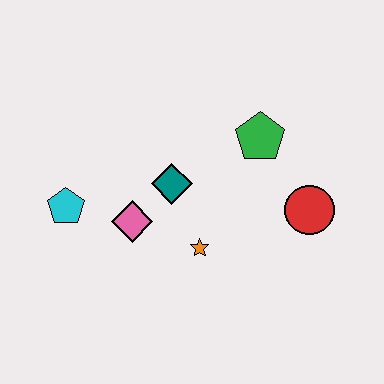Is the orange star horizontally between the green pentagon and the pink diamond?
Yes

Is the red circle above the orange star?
Yes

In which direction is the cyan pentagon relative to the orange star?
The cyan pentagon is to the left of the orange star.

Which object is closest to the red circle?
The green pentagon is closest to the red circle.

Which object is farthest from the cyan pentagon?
The red circle is farthest from the cyan pentagon.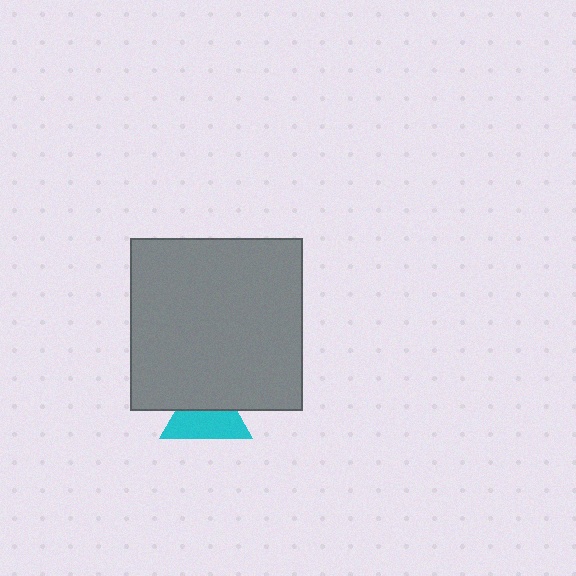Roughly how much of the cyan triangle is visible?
About half of it is visible (roughly 56%).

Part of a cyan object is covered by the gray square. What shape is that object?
It is a triangle.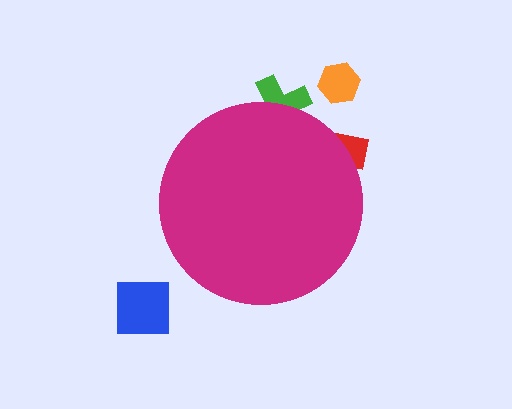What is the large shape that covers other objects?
A magenta circle.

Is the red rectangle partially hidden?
Yes, the red rectangle is partially hidden behind the magenta circle.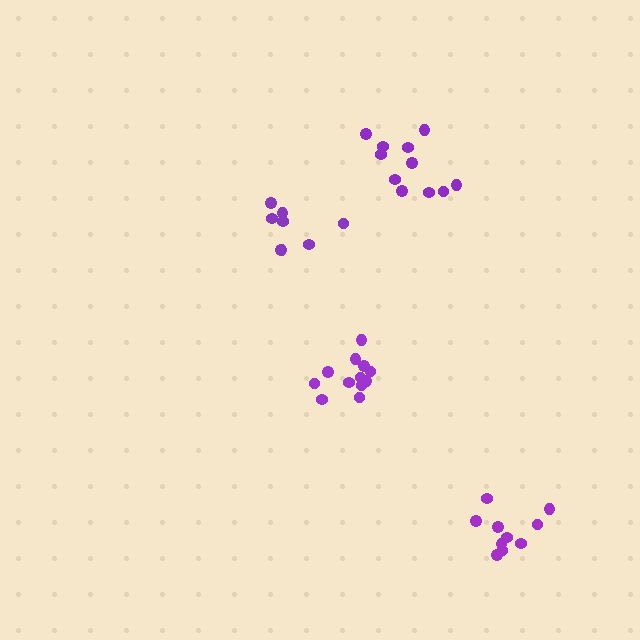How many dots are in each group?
Group 1: 8 dots, Group 2: 11 dots, Group 3: 12 dots, Group 4: 10 dots (41 total).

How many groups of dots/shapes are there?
There are 4 groups.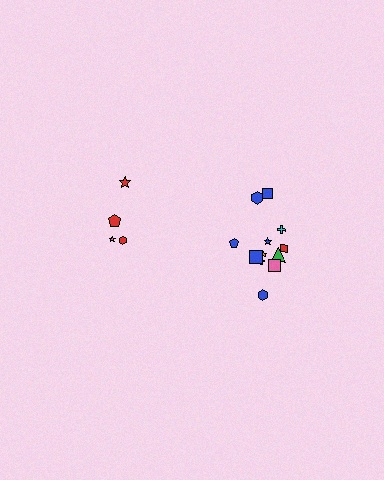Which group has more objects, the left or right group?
The right group.